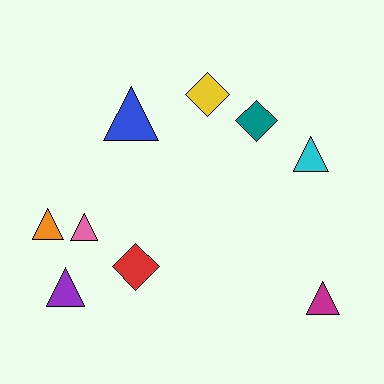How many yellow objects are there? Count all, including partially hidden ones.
There is 1 yellow object.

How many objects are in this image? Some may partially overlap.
There are 9 objects.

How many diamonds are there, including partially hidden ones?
There are 3 diamonds.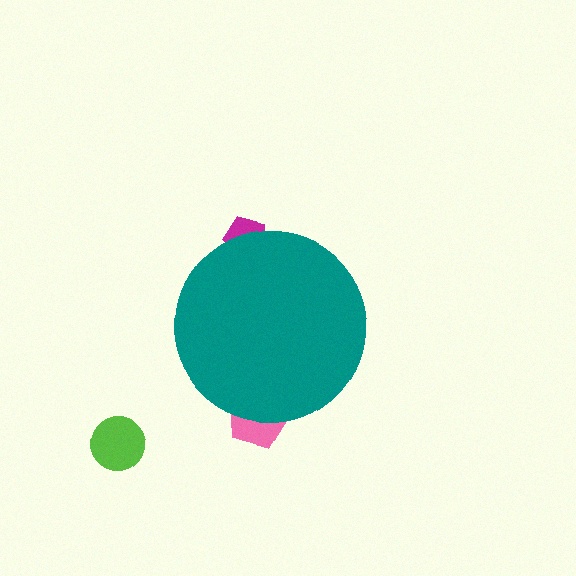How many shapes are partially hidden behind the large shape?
2 shapes are partially hidden.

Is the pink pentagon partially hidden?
Yes, the pink pentagon is partially hidden behind the teal circle.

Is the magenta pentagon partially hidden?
Yes, the magenta pentagon is partially hidden behind the teal circle.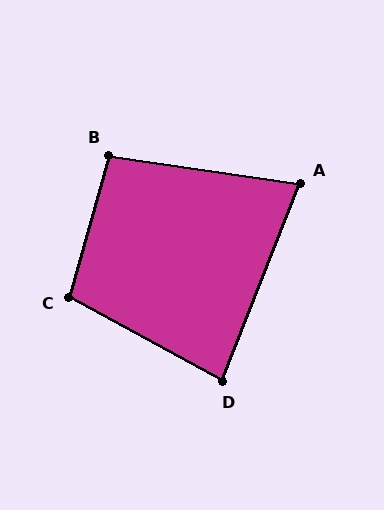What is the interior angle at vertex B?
Approximately 97 degrees (obtuse).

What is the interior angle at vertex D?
Approximately 83 degrees (acute).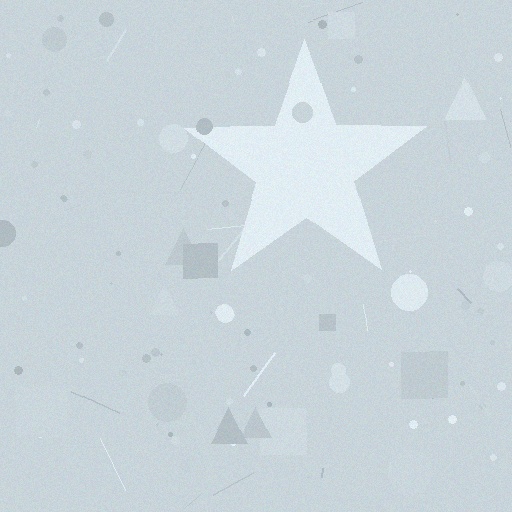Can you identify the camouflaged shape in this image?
The camouflaged shape is a star.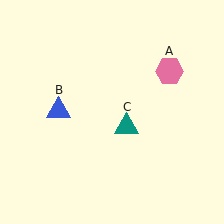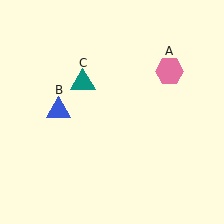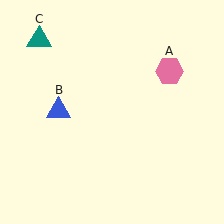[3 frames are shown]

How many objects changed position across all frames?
1 object changed position: teal triangle (object C).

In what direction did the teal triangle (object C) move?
The teal triangle (object C) moved up and to the left.